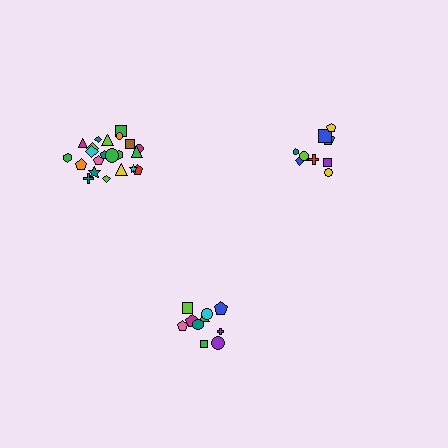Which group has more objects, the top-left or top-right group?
The top-left group.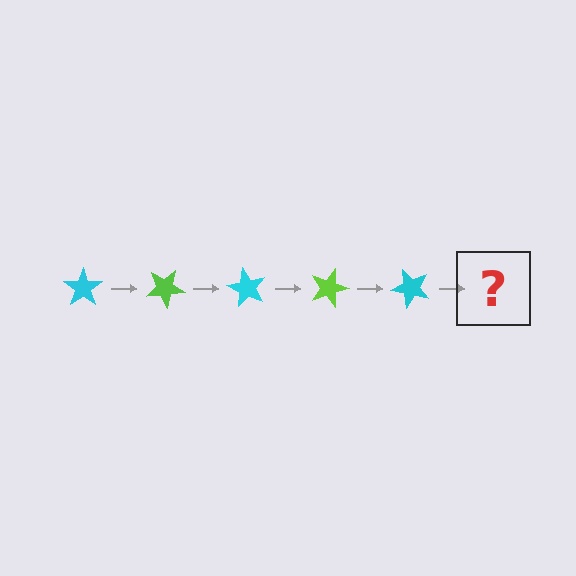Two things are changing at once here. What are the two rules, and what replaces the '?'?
The two rules are that it rotates 30 degrees each step and the color cycles through cyan and lime. The '?' should be a lime star, rotated 150 degrees from the start.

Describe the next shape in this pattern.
It should be a lime star, rotated 150 degrees from the start.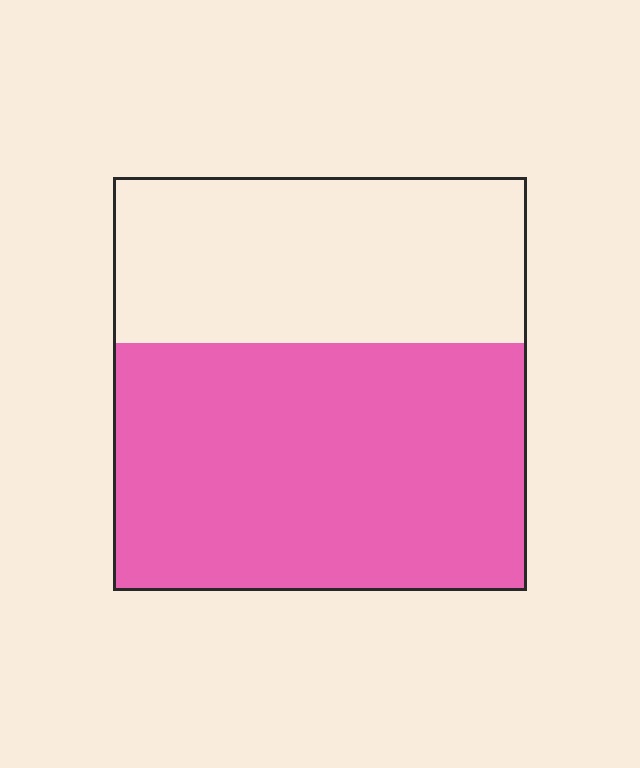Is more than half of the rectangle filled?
Yes.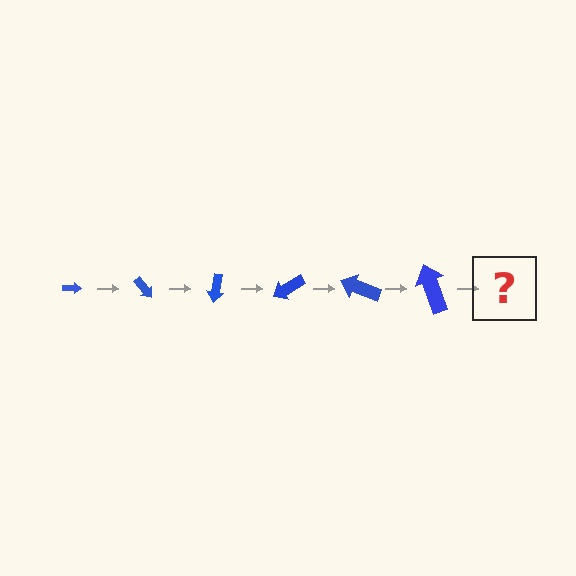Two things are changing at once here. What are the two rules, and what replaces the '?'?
The two rules are that the arrow grows larger each step and it rotates 50 degrees each step. The '?' should be an arrow, larger than the previous one and rotated 300 degrees from the start.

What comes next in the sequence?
The next element should be an arrow, larger than the previous one and rotated 300 degrees from the start.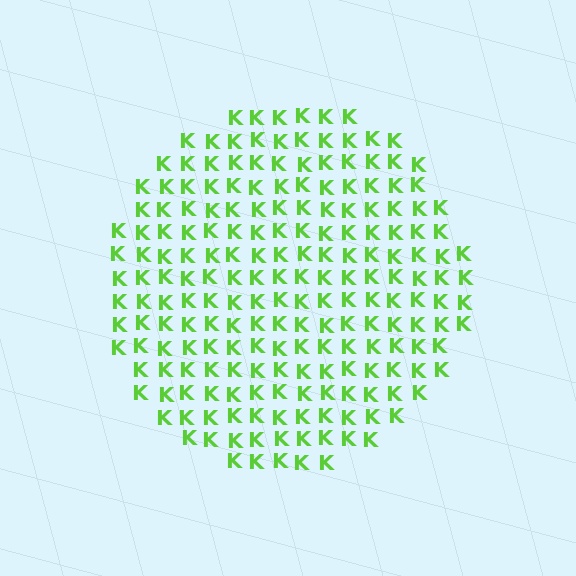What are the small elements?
The small elements are letter K's.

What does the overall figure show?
The overall figure shows a circle.